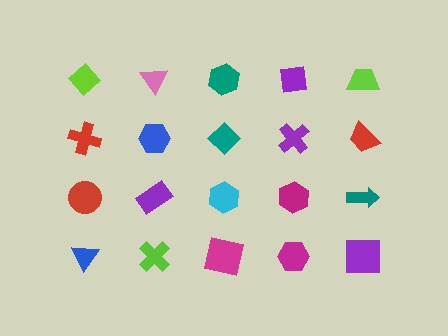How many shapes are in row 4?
5 shapes.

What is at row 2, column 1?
A red cross.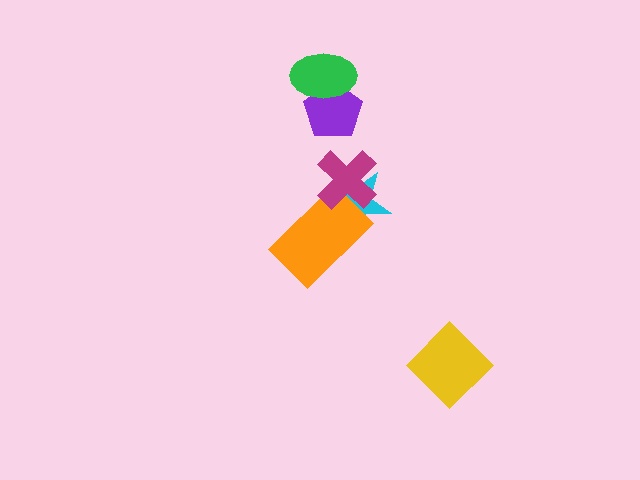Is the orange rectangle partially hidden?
Yes, it is partially covered by another shape.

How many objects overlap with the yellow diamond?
0 objects overlap with the yellow diamond.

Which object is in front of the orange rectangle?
The magenta cross is in front of the orange rectangle.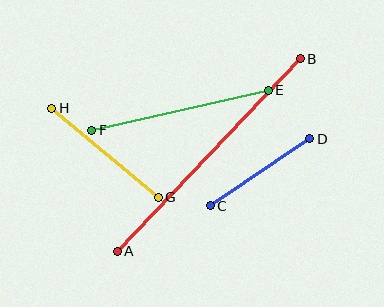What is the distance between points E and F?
The distance is approximately 181 pixels.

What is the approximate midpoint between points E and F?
The midpoint is at approximately (180, 110) pixels.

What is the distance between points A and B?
The distance is approximately 265 pixels.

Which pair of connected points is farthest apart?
Points A and B are farthest apart.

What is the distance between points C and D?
The distance is approximately 120 pixels.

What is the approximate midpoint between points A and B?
The midpoint is at approximately (209, 155) pixels.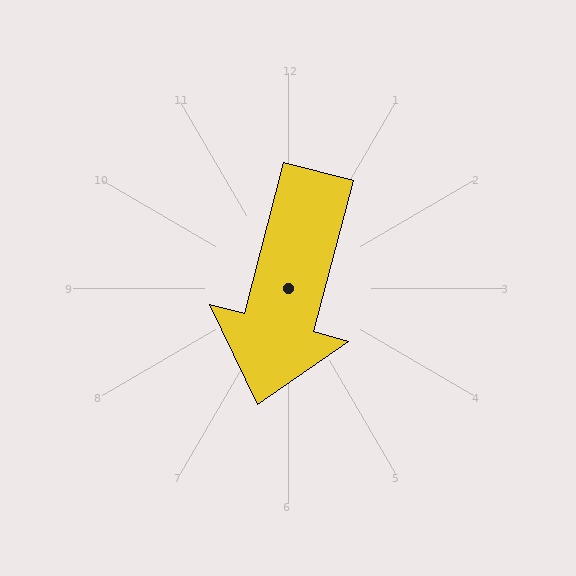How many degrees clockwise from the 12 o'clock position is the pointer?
Approximately 195 degrees.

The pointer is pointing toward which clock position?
Roughly 6 o'clock.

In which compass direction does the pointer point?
South.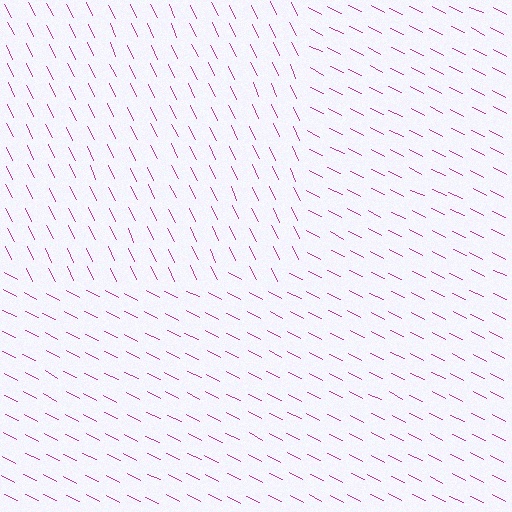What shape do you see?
I see a rectangle.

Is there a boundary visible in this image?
Yes, there is a texture boundary formed by a change in line orientation.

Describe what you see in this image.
The image is filled with small magenta line segments. A rectangle region in the image has lines oriented differently from the surrounding lines, creating a visible texture boundary.